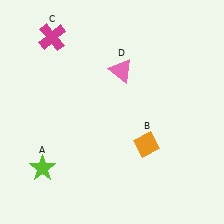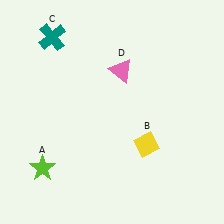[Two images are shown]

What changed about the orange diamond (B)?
In Image 1, B is orange. In Image 2, it changed to yellow.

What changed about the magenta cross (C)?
In Image 1, C is magenta. In Image 2, it changed to teal.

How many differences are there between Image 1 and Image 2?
There are 2 differences between the two images.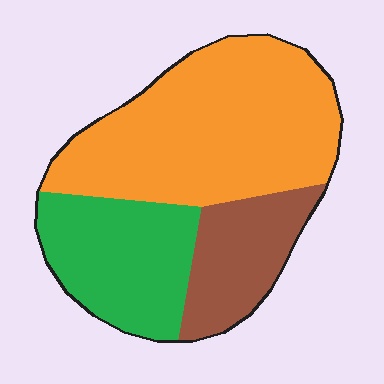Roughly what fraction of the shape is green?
Green covers roughly 25% of the shape.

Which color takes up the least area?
Brown, at roughly 20%.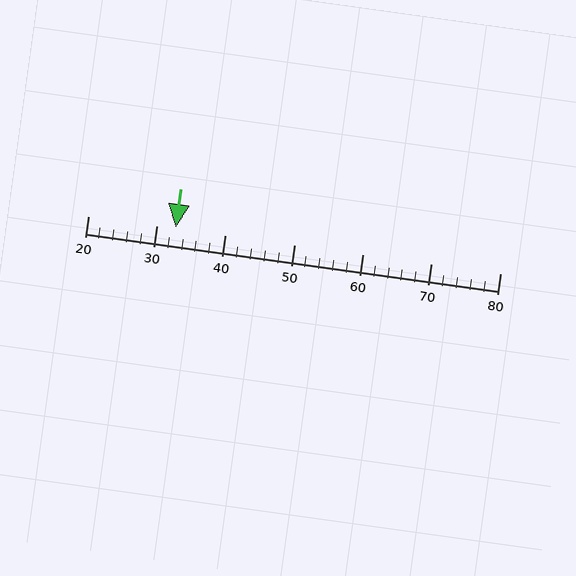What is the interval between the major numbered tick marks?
The major tick marks are spaced 10 units apart.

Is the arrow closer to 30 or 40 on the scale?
The arrow is closer to 30.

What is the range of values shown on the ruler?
The ruler shows values from 20 to 80.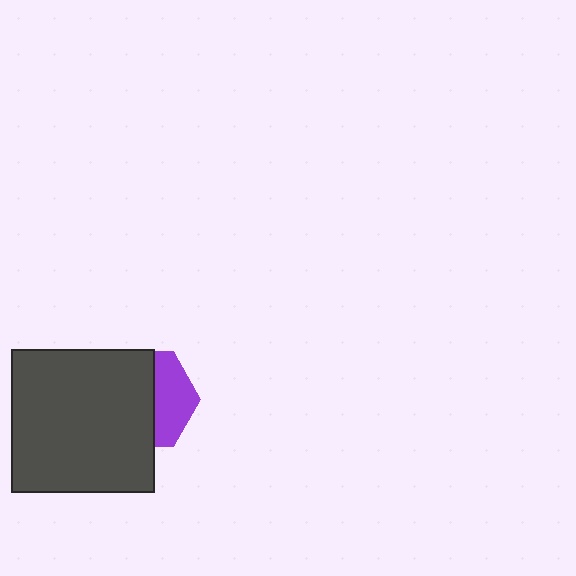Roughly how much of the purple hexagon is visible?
A small part of it is visible (roughly 38%).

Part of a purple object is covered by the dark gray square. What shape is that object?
It is a hexagon.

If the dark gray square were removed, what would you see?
You would see the complete purple hexagon.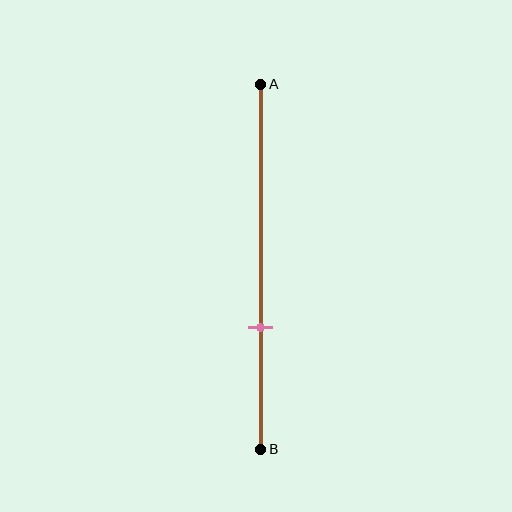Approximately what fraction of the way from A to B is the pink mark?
The pink mark is approximately 65% of the way from A to B.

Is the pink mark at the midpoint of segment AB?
No, the mark is at about 65% from A, not at the 50% midpoint.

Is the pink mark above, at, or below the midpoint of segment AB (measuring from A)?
The pink mark is below the midpoint of segment AB.